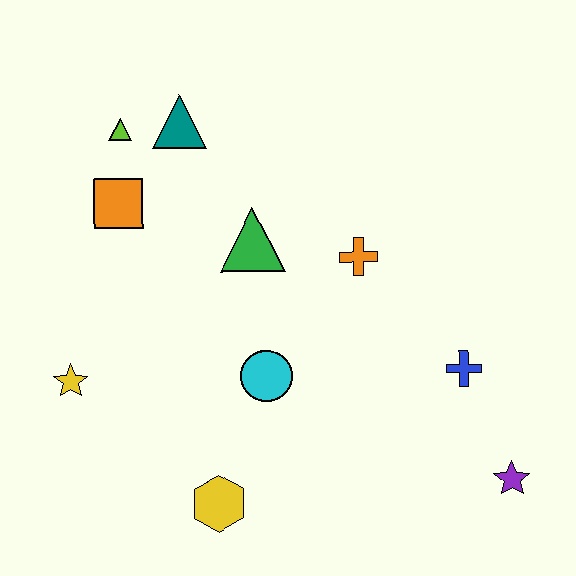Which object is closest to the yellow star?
The orange square is closest to the yellow star.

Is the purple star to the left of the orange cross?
No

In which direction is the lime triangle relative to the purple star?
The lime triangle is to the left of the purple star.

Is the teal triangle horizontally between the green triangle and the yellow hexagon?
No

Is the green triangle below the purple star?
No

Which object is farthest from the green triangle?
The purple star is farthest from the green triangle.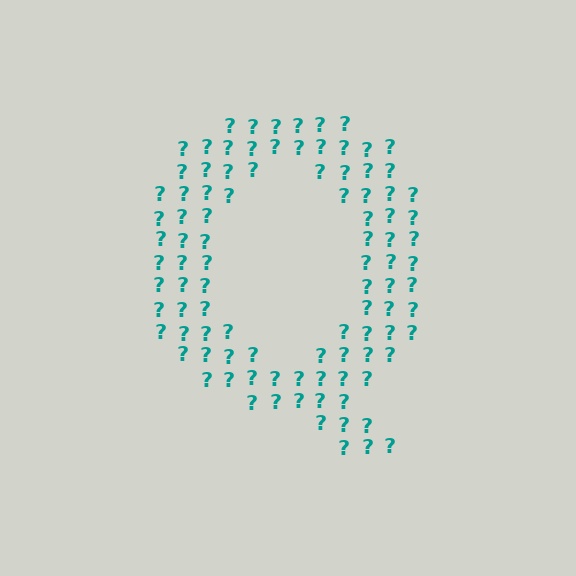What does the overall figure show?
The overall figure shows the letter Q.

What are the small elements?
The small elements are question marks.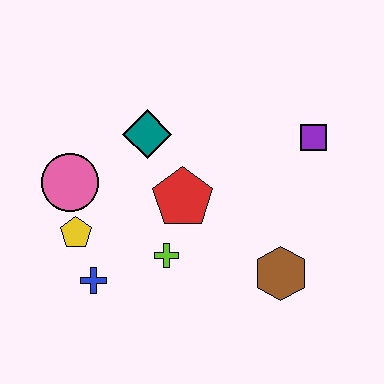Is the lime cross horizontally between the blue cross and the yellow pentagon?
No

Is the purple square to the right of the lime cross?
Yes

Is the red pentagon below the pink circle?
Yes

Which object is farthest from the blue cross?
The purple square is farthest from the blue cross.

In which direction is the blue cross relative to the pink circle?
The blue cross is below the pink circle.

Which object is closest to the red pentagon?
The lime cross is closest to the red pentagon.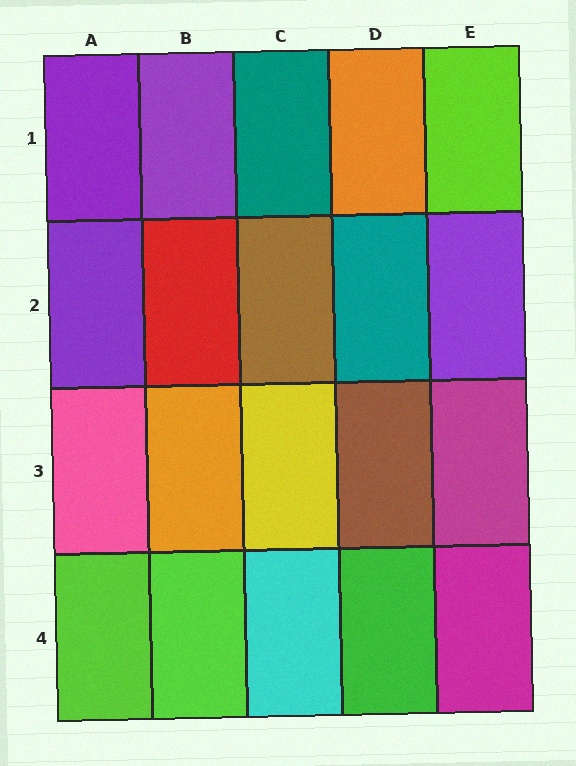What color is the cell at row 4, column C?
Cyan.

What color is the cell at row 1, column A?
Purple.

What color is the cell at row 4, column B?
Lime.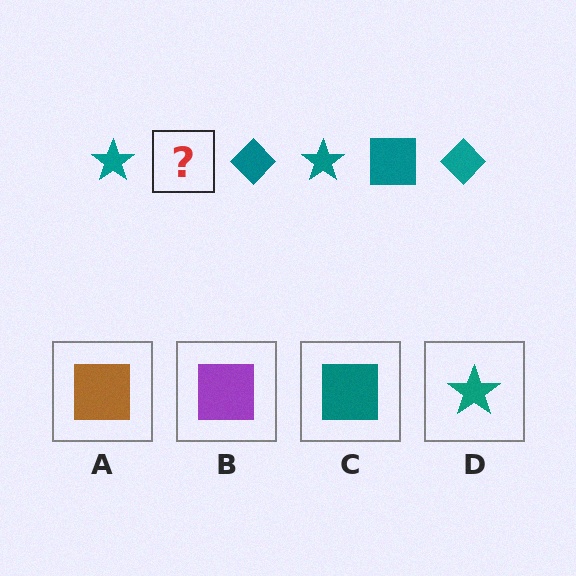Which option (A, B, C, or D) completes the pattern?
C.